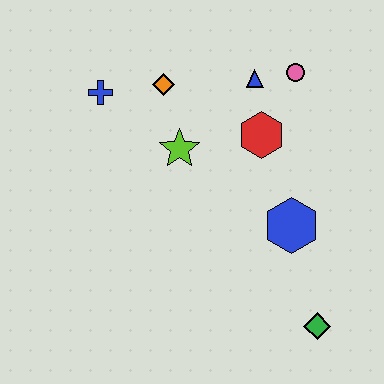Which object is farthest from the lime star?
The green diamond is farthest from the lime star.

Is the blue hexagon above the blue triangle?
No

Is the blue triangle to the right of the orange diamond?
Yes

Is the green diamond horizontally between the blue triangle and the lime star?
No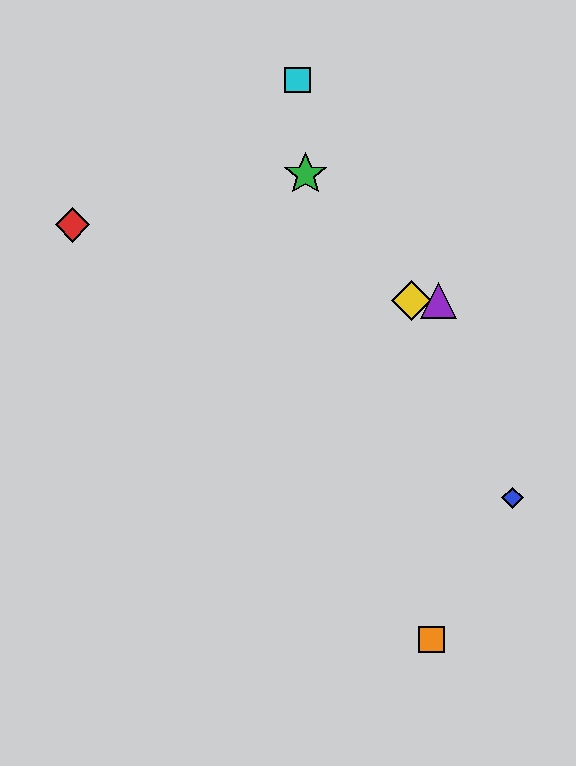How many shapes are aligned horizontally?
2 shapes (the yellow diamond, the purple triangle) are aligned horizontally.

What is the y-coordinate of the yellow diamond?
The yellow diamond is at y≈300.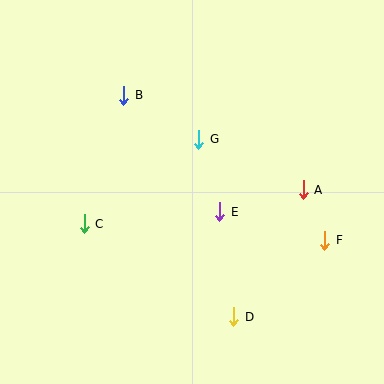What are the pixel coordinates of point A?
Point A is at (303, 190).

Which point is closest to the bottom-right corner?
Point F is closest to the bottom-right corner.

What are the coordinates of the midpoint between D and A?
The midpoint between D and A is at (269, 253).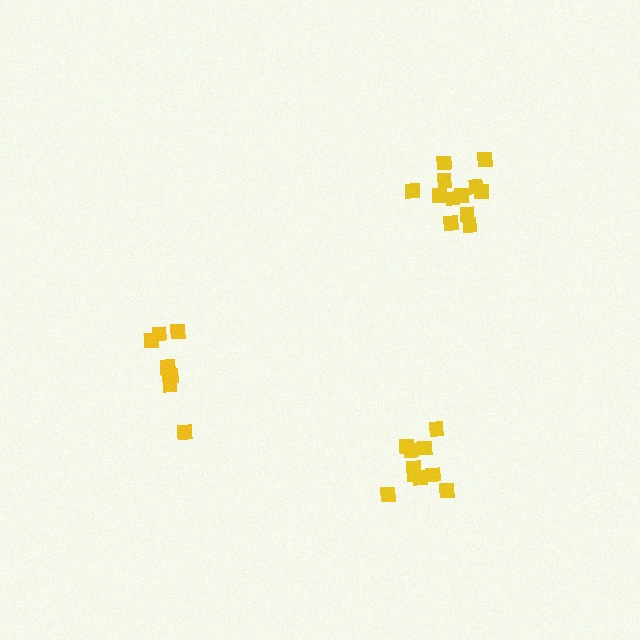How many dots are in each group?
Group 1: 8 dots, Group 2: 12 dots, Group 3: 10 dots (30 total).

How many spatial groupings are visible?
There are 3 spatial groupings.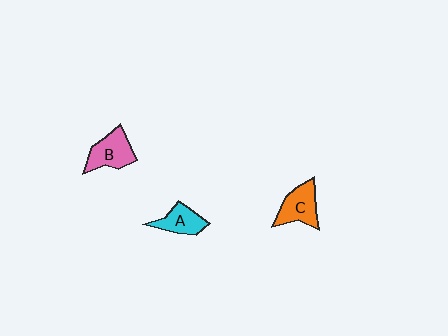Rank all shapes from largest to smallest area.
From largest to smallest: B (pink), C (orange), A (cyan).